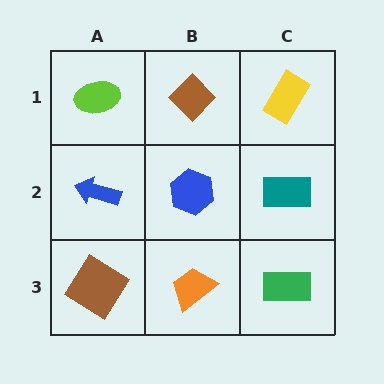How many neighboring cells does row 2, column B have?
4.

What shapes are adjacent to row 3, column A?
A blue arrow (row 2, column A), an orange trapezoid (row 3, column B).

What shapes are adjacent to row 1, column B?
A blue hexagon (row 2, column B), a lime ellipse (row 1, column A), a yellow rectangle (row 1, column C).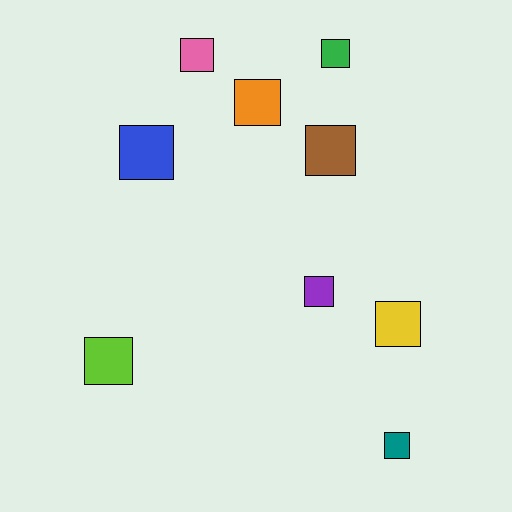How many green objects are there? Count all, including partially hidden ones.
There is 1 green object.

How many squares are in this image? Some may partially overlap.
There are 9 squares.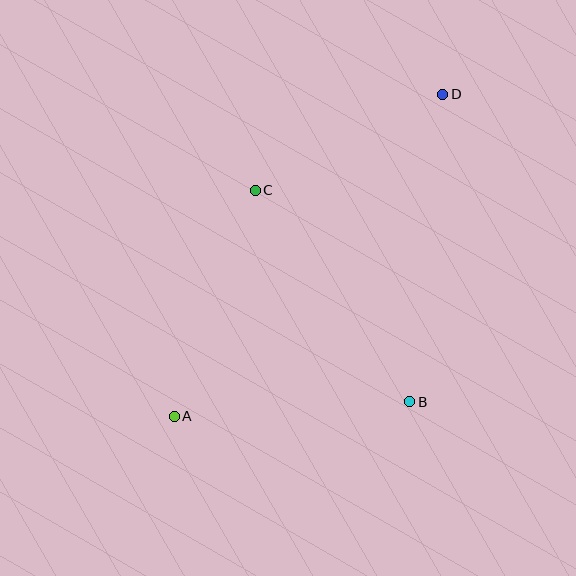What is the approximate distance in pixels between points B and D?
The distance between B and D is approximately 309 pixels.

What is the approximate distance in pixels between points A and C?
The distance between A and C is approximately 240 pixels.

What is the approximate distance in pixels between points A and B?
The distance between A and B is approximately 236 pixels.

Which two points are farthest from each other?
Points A and D are farthest from each other.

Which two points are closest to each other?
Points C and D are closest to each other.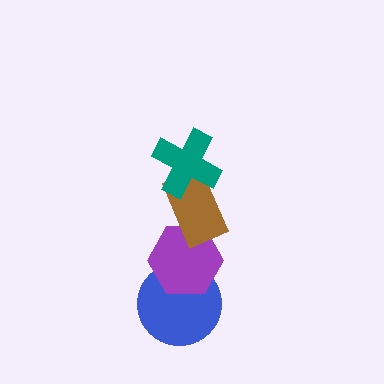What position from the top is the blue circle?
The blue circle is 4th from the top.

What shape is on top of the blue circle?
The purple hexagon is on top of the blue circle.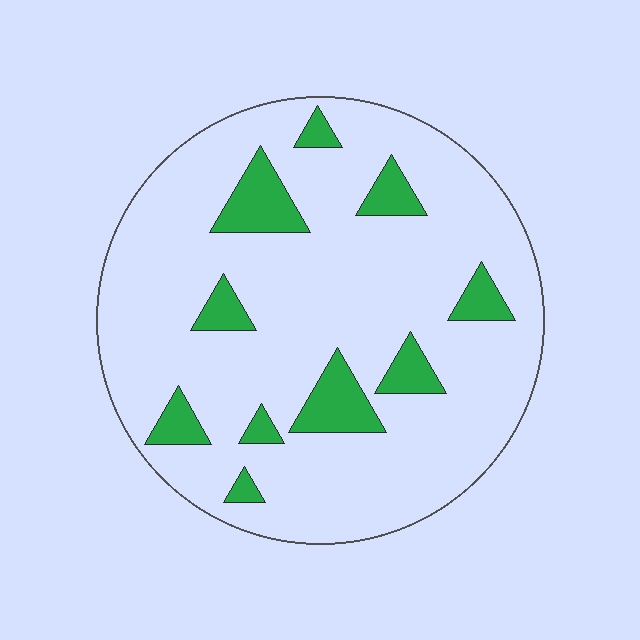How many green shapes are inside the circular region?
10.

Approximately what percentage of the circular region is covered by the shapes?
Approximately 15%.